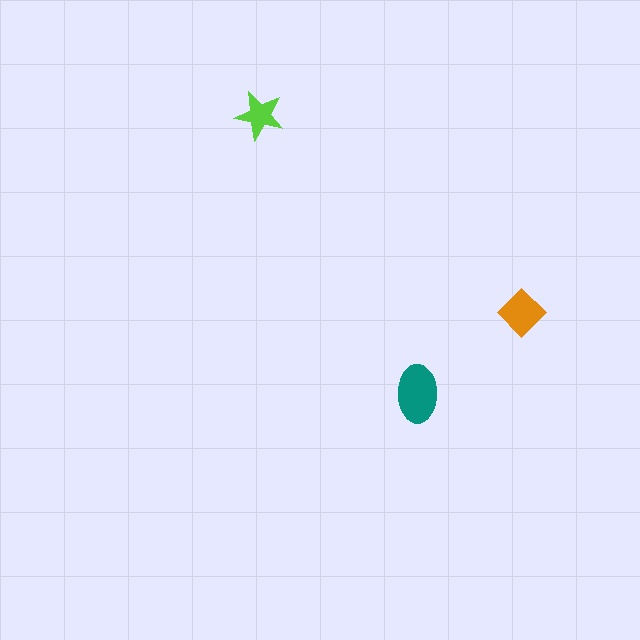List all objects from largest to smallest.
The teal ellipse, the orange diamond, the lime star.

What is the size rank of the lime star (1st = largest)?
3rd.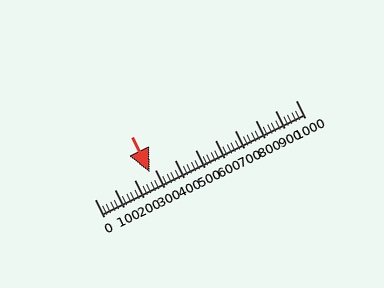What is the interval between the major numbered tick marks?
The major tick marks are spaced 100 units apart.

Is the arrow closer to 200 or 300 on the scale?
The arrow is closer to 300.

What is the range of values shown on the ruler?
The ruler shows values from 0 to 1000.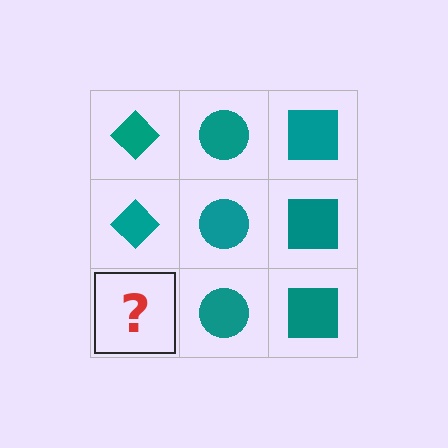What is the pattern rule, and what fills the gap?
The rule is that each column has a consistent shape. The gap should be filled with a teal diamond.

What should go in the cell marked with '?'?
The missing cell should contain a teal diamond.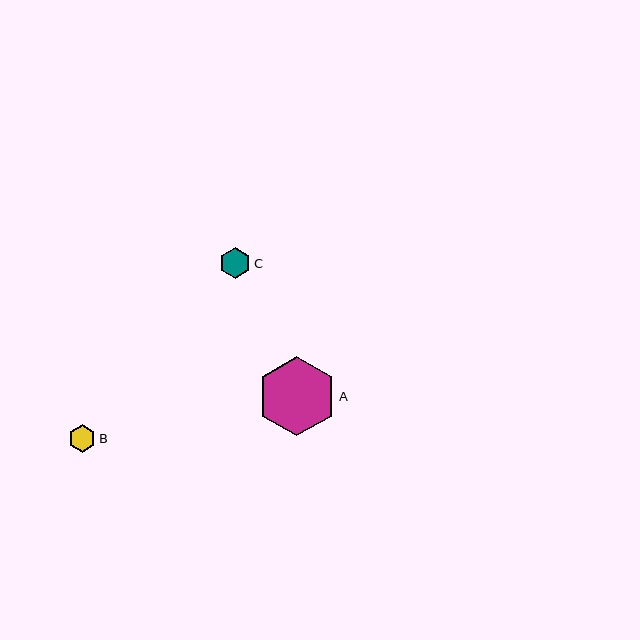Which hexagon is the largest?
Hexagon A is the largest with a size of approximately 80 pixels.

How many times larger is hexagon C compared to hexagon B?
Hexagon C is approximately 1.1 times the size of hexagon B.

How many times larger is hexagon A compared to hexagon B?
Hexagon A is approximately 2.9 times the size of hexagon B.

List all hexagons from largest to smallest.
From largest to smallest: A, C, B.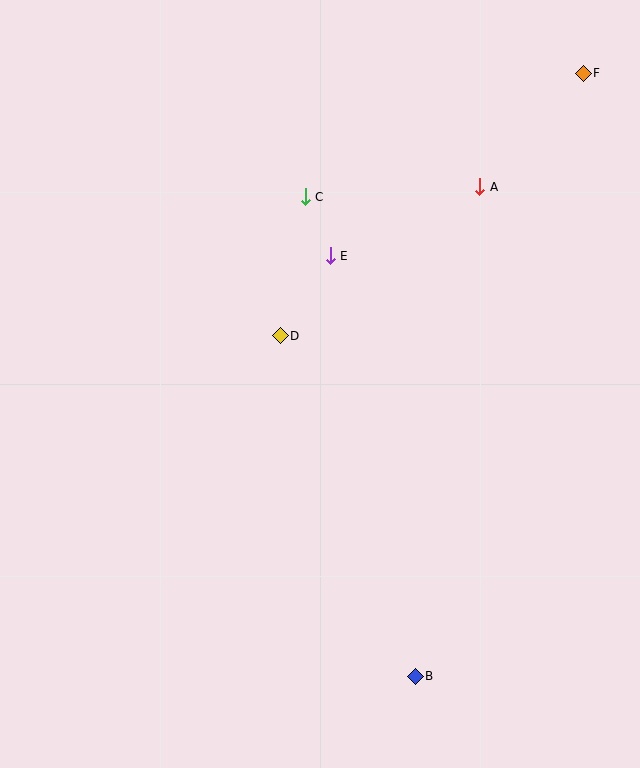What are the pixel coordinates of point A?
Point A is at (480, 187).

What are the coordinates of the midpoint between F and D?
The midpoint between F and D is at (432, 204).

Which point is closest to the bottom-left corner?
Point B is closest to the bottom-left corner.